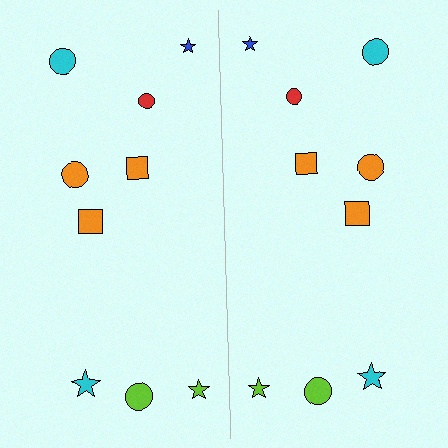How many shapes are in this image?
There are 18 shapes in this image.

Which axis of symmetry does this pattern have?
The pattern has a vertical axis of symmetry running through the center of the image.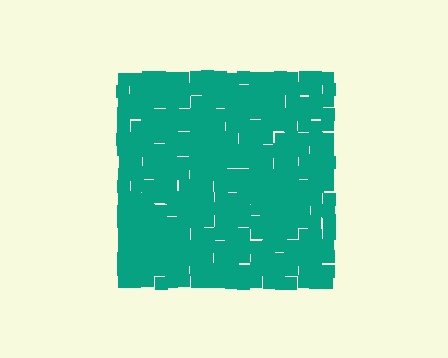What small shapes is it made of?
It is made of small squares.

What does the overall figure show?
The overall figure shows a square.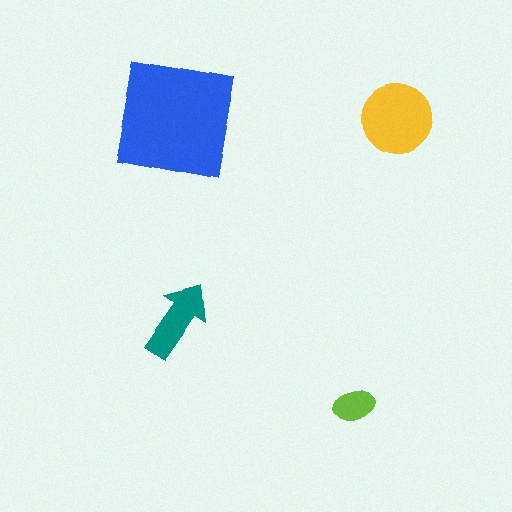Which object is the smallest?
The lime ellipse.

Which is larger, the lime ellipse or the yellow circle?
The yellow circle.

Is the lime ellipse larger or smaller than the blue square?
Smaller.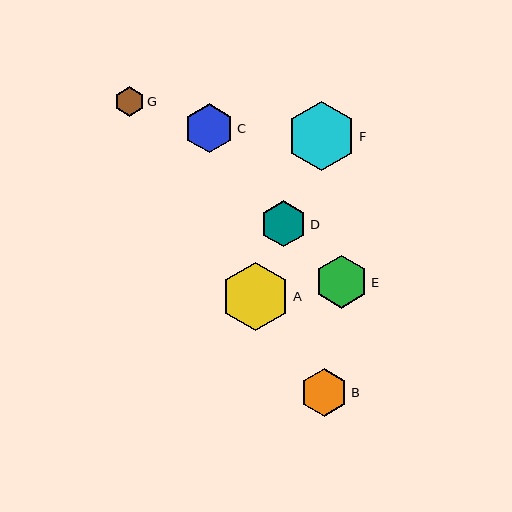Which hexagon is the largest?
Hexagon F is the largest with a size of approximately 70 pixels.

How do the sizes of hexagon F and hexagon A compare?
Hexagon F and hexagon A are approximately the same size.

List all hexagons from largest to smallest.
From largest to smallest: F, A, E, C, B, D, G.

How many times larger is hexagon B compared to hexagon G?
Hexagon B is approximately 1.6 times the size of hexagon G.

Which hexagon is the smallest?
Hexagon G is the smallest with a size of approximately 30 pixels.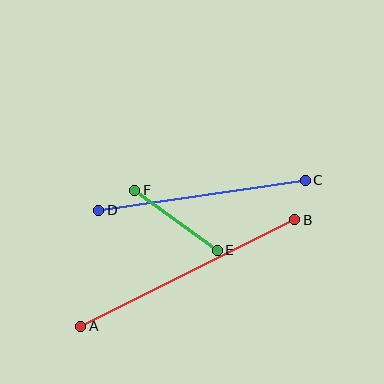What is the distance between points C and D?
The distance is approximately 209 pixels.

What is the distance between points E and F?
The distance is approximately 102 pixels.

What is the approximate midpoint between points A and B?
The midpoint is at approximately (188, 273) pixels.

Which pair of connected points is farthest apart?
Points A and B are farthest apart.